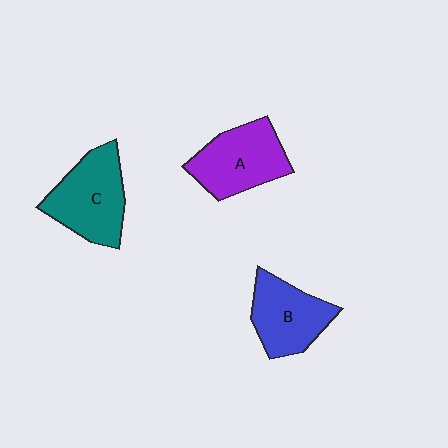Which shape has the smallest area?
Shape B (blue).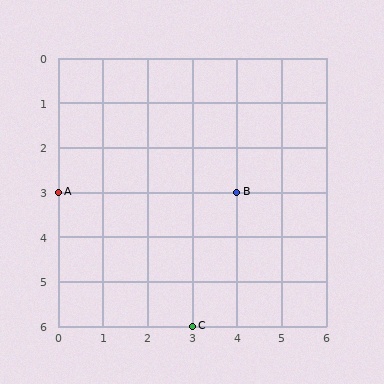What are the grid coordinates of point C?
Point C is at grid coordinates (3, 6).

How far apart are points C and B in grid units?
Points C and B are 1 column and 3 rows apart (about 3.2 grid units diagonally).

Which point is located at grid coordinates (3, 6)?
Point C is at (3, 6).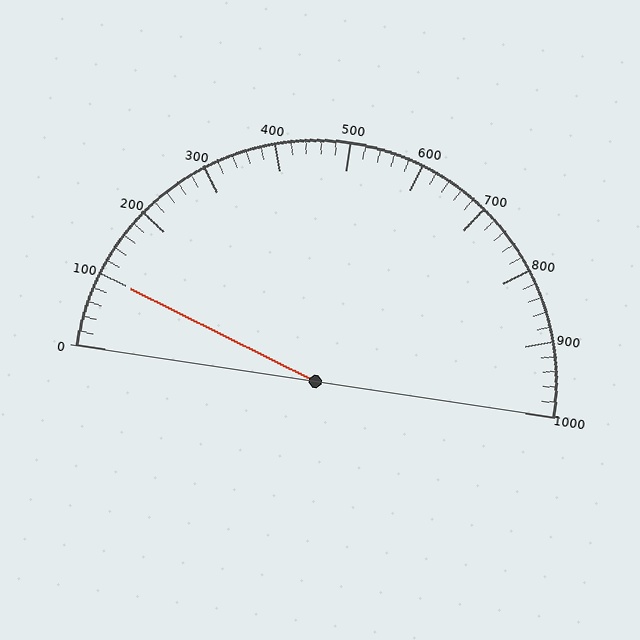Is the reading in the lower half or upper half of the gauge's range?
The reading is in the lower half of the range (0 to 1000).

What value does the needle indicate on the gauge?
The needle indicates approximately 100.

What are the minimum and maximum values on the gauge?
The gauge ranges from 0 to 1000.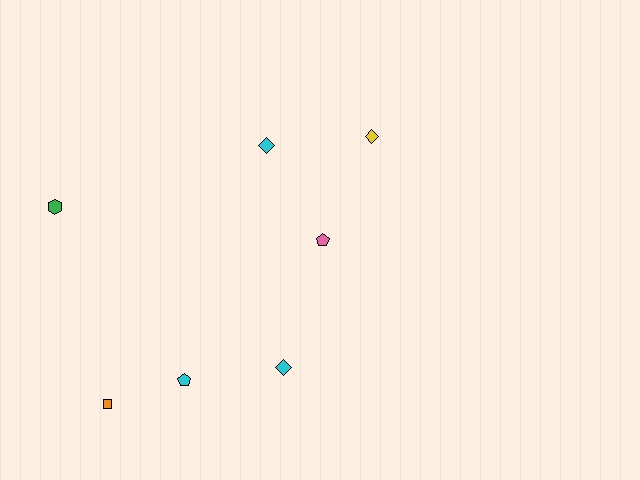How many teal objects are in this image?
There are no teal objects.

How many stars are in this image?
There are no stars.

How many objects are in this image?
There are 7 objects.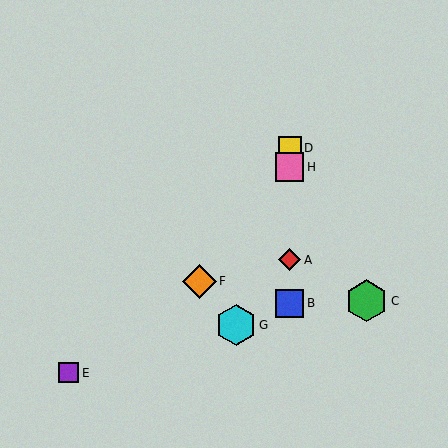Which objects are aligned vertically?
Objects A, B, D, H are aligned vertically.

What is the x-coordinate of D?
Object D is at x≈290.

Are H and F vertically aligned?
No, H is at x≈290 and F is at x≈199.